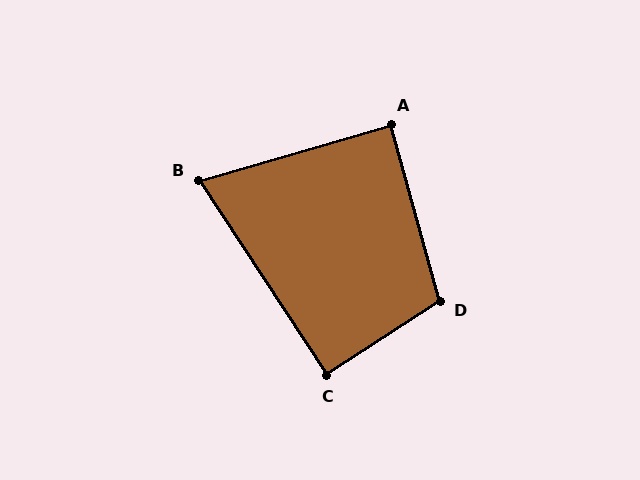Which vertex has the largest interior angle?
D, at approximately 107 degrees.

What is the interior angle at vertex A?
Approximately 90 degrees (approximately right).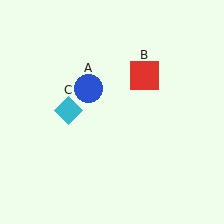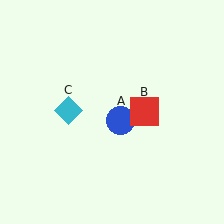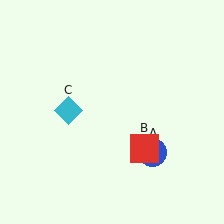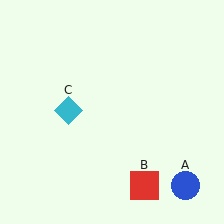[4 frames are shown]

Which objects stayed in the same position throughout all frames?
Cyan diamond (object C) remained stationary.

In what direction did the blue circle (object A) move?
The blue circle (object A) moved down and to the right.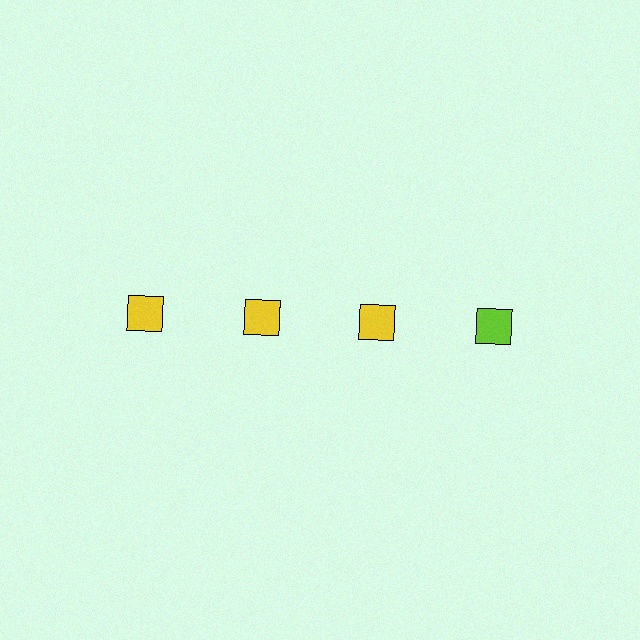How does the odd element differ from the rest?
It has a different color: lime instead of yellow.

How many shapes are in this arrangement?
There are 4 shapes arranged in a grid pattern.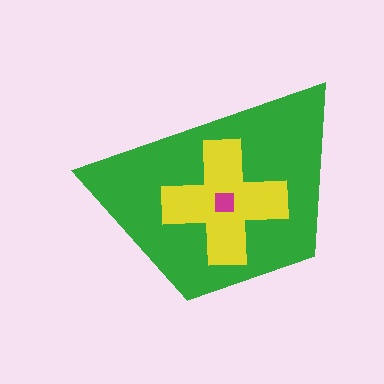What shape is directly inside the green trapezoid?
The yellow cross.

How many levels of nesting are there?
3.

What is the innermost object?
The magenta square.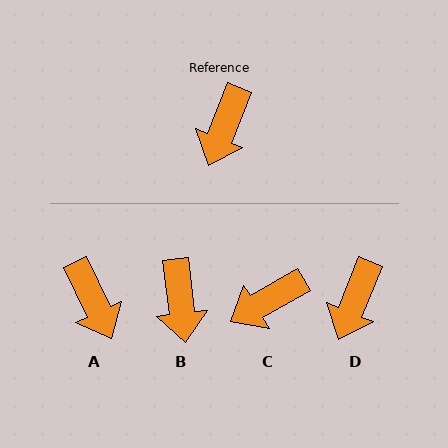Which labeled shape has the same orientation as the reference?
D.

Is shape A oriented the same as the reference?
No, it is off by about 47 degrees.